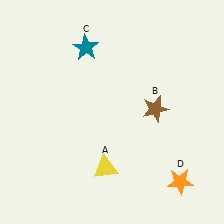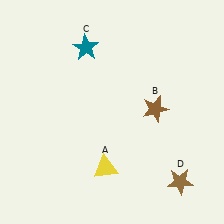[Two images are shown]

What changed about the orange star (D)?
In Image 1, D is orange. In Image 2, it changed to brown.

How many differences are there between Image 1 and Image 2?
There is 1 difference between the two images.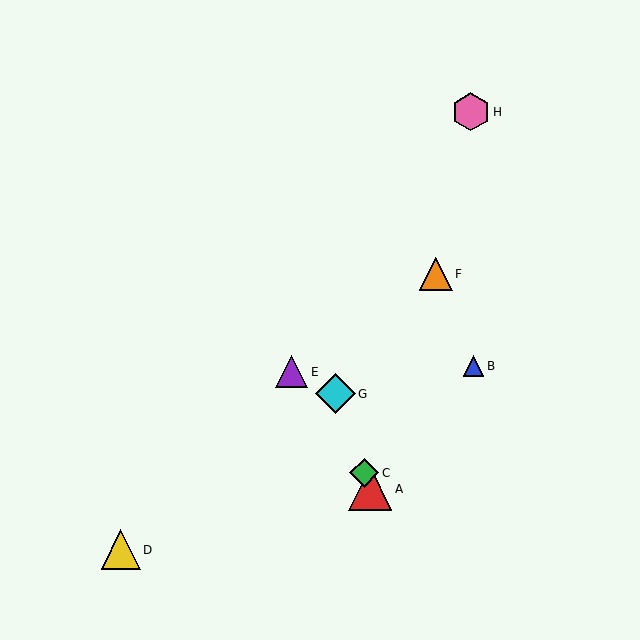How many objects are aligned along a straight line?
3 objects (A, C, G) are aligned along a straight line.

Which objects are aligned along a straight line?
Objects A, C, G are aligned along a straight line.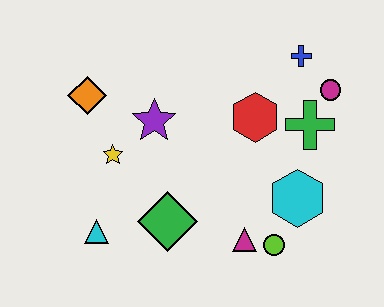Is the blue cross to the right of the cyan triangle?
Yes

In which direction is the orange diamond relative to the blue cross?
The orange diamond is to the left of the blue cross.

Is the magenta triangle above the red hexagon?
No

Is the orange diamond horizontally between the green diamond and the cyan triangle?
No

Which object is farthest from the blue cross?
The cyan triangle is farthest from the blue cross.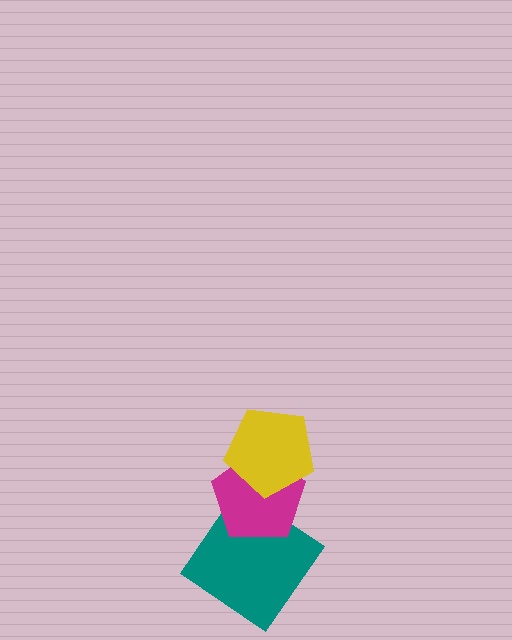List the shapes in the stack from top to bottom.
From top to bottom: the yellow pentagon, the magenta pentagon, the teal diamond.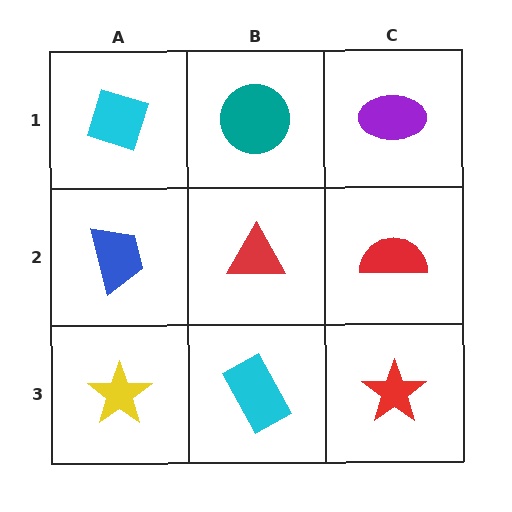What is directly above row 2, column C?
A purple ellipse.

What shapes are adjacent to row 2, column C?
A purple ellipse (row 1, column C), a red star (row 3, column C), a red triangle (row 2, column B).